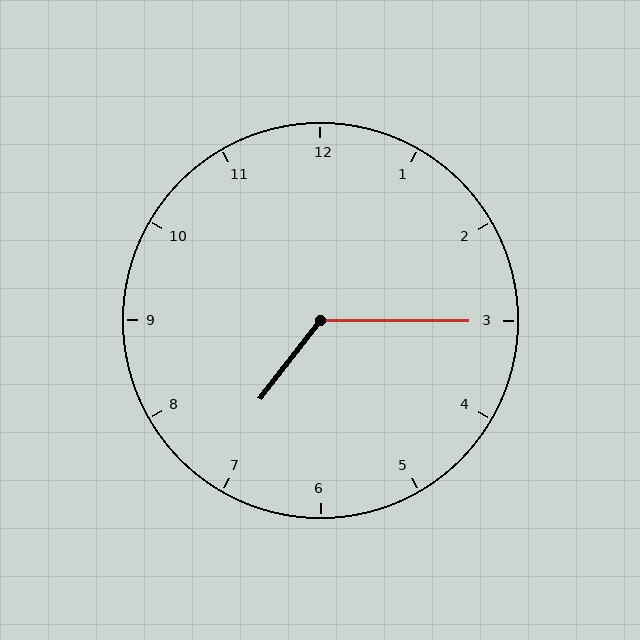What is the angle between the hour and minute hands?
Approximately 128 degrees.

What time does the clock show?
7:15.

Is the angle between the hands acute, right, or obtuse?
It is obtuse.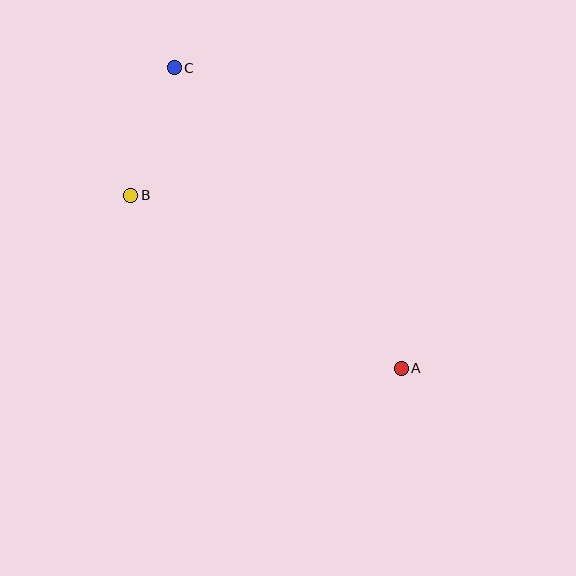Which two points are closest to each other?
Points B and C are closest to each other.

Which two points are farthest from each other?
Points A and C are farthest from each other.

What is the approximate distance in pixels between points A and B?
The distance between A and B is approximately 321 pixels.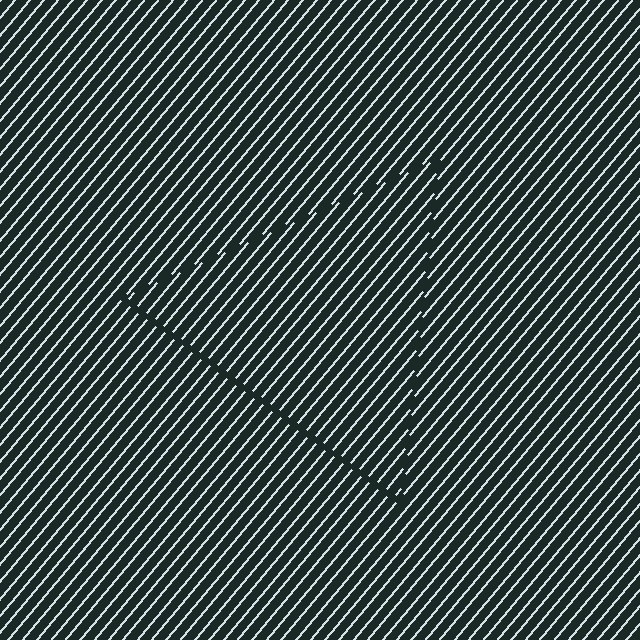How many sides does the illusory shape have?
3 sides — the line-ends trace a triangle.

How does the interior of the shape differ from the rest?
The interior of the shape contains the same grating, shifted by half a period — the contour is defined by the phase discontinuity where line-ends from the inner and outer gratings abut.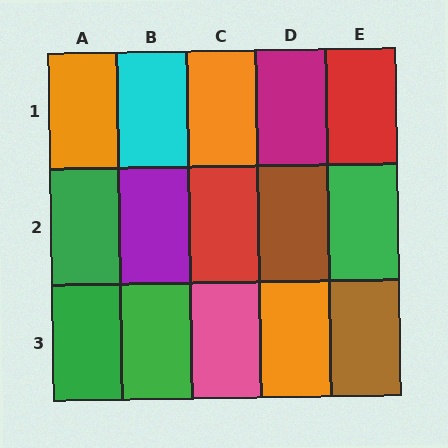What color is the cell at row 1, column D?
Magenta.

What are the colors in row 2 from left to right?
Green, purple, red, brown, green.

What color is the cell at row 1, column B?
Cyan.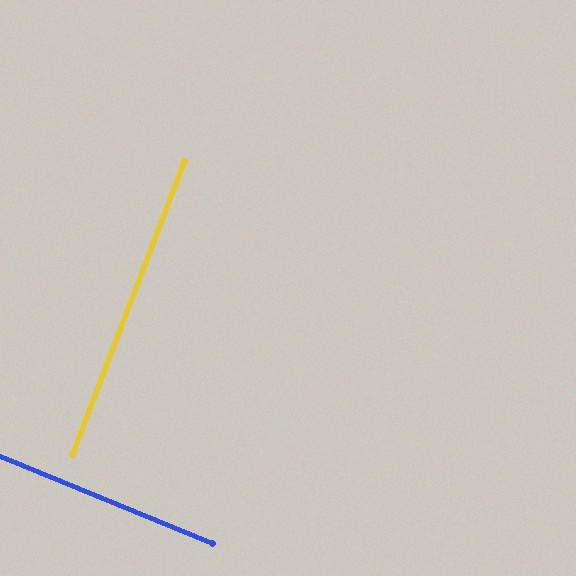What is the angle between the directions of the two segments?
Approximately 89 degrees.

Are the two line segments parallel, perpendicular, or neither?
Perpendicular — they meet at approximately 89°.